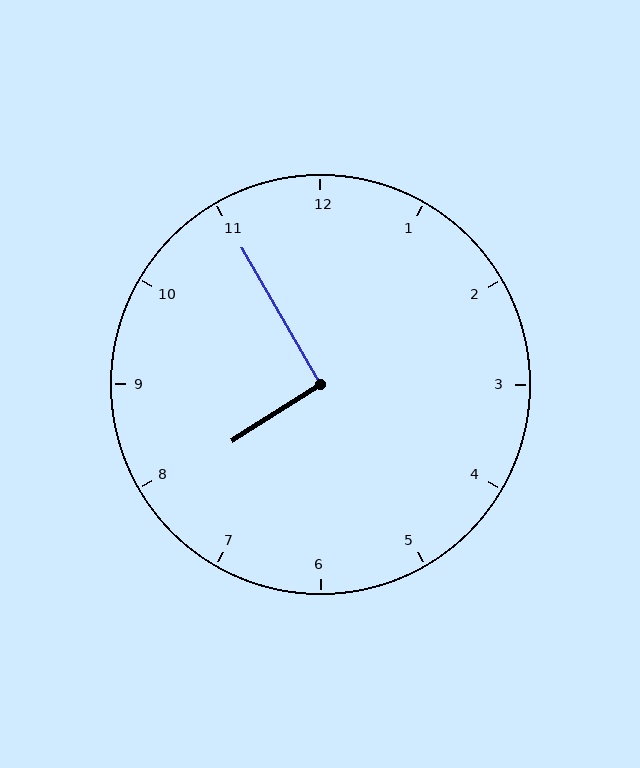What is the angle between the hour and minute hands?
Approximately 92 degrees.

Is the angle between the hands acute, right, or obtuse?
It is right.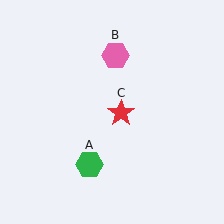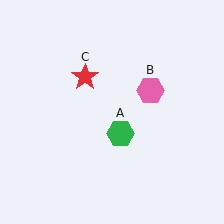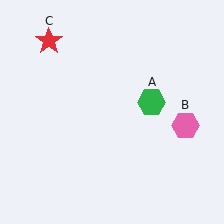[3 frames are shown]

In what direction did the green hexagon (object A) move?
The green hexagon (object A) moved up and to the right.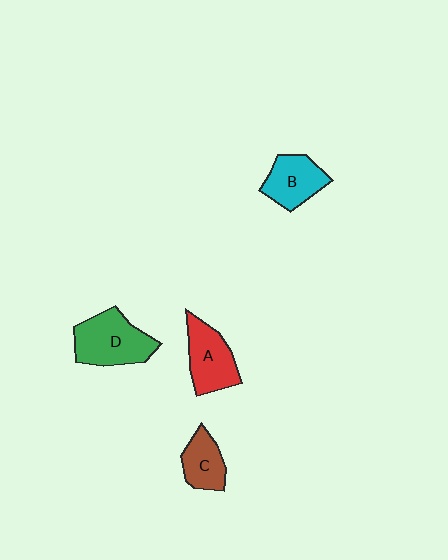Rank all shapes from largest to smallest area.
From largest to smallest: D (green), A (red), B (cyan), C (brown).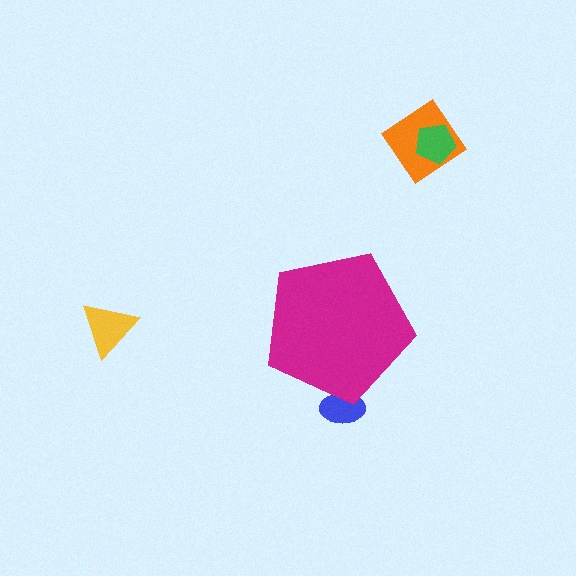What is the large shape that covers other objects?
A magenta pentagon.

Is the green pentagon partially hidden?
No, the green pentagon is fully visible.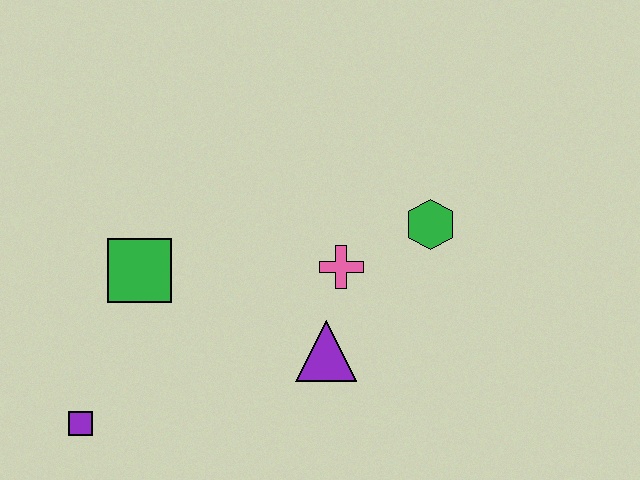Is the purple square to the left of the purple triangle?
Yes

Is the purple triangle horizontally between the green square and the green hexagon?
Yes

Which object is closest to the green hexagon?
The pink cross is closest to the green hexagon.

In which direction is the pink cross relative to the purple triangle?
The pink cross is above the purple triangle.